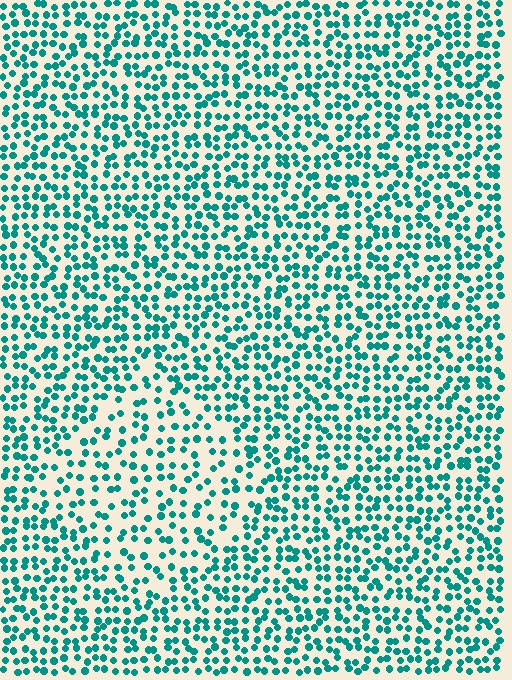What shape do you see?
I see a diamond.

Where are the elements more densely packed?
The elements are more densely packed outside the diamond boundary.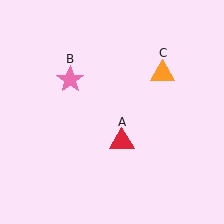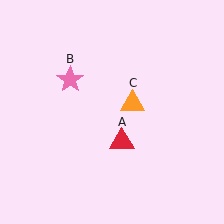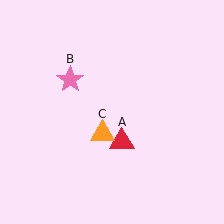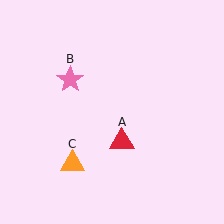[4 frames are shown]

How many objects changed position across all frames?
1 object changed position: orange triangle (object C).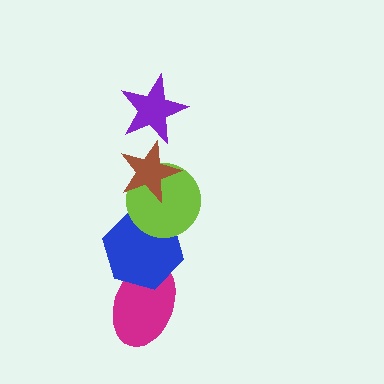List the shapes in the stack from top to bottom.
From top to bottom: the purple star, the brown star, the lime circle, the blue hexagon, the magenta ellipse.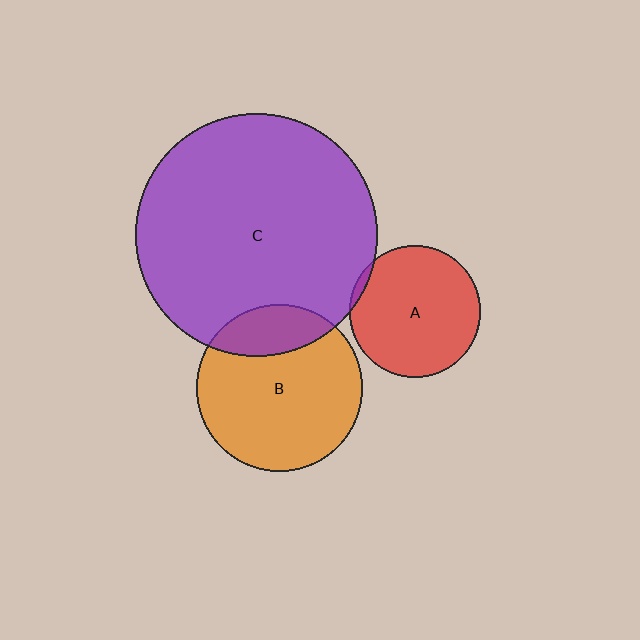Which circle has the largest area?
Circle C (purple).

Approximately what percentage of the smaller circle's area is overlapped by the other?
Approximately 20%.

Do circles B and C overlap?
Yes.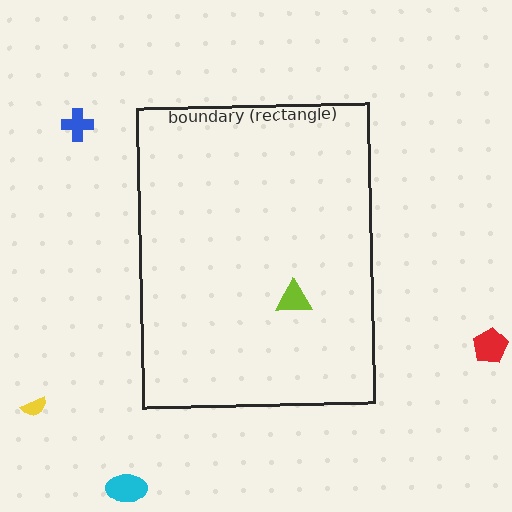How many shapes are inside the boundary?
1 inside, 4 outside.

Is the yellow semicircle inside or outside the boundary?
Outside.